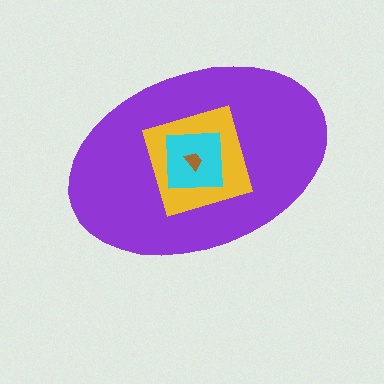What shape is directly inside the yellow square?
The cyan square.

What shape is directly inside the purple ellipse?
The yellow square.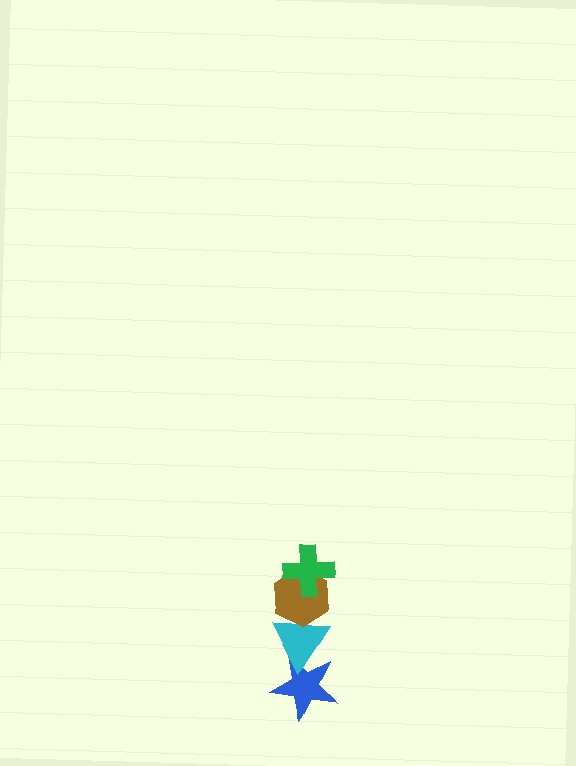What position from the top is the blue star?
The blue star is 4th from the top.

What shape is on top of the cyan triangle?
The brown hexagon is on top of the cyan triangle.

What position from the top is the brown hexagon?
The brown hexagon is 2nd from the top.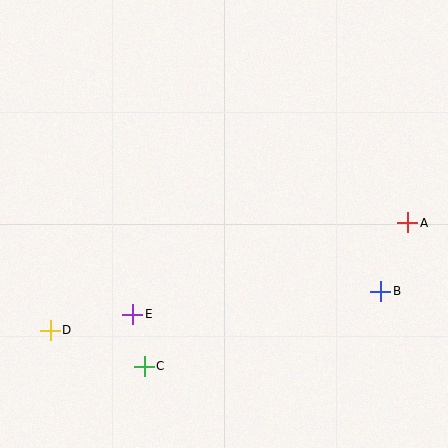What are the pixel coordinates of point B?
Point B is at (381, 291).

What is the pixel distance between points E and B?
The distance between E and B is 249 pixels.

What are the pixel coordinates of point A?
Point A is at (408, 223).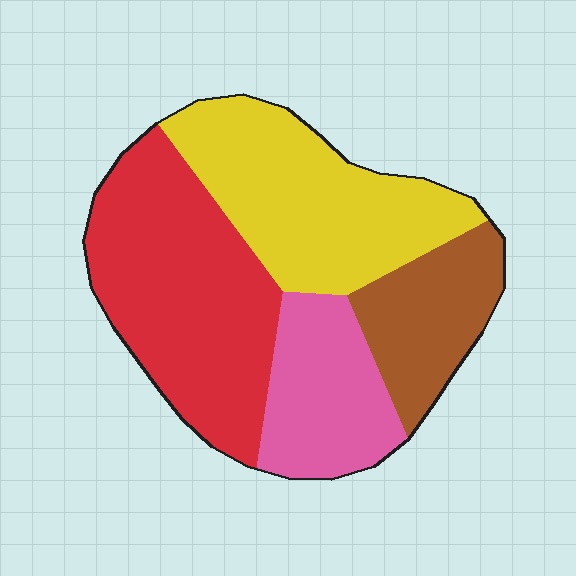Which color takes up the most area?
Red, at roughly 35%.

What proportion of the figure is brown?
Brown takes up about one sixth (1/6) of the figure.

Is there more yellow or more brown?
Yellow.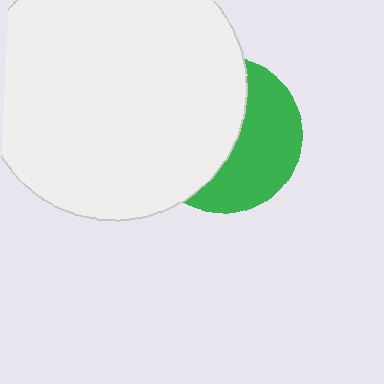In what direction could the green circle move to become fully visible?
The green circle could move right. That would shift it out from behind the white circle entirely.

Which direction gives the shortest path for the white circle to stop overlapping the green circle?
Moving left gives the shortest separation.